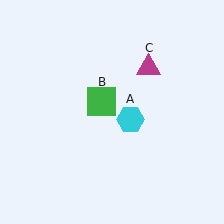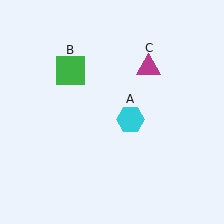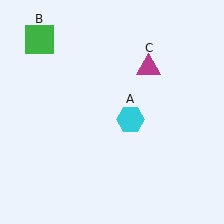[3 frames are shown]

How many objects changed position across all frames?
1 object changed position: green square (object B).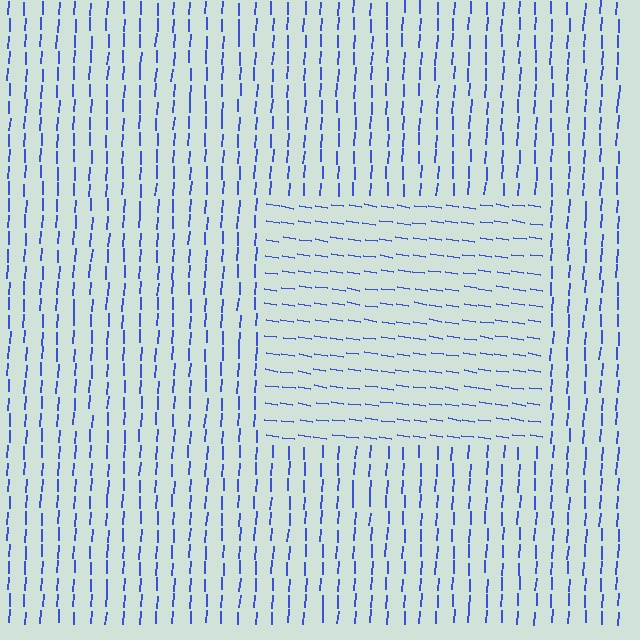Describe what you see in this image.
The image is filled with small blue line segments. A rectangle region in the image has lines oriented differently from the surrounding lines, creating a visible texture boundary.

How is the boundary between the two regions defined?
The boundary is defined purely by a change in line orientation (approximately 84 degrees difference). All lines are the same color and thickness.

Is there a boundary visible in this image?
Yes, there is a texture boundary formed by a change in line orientation.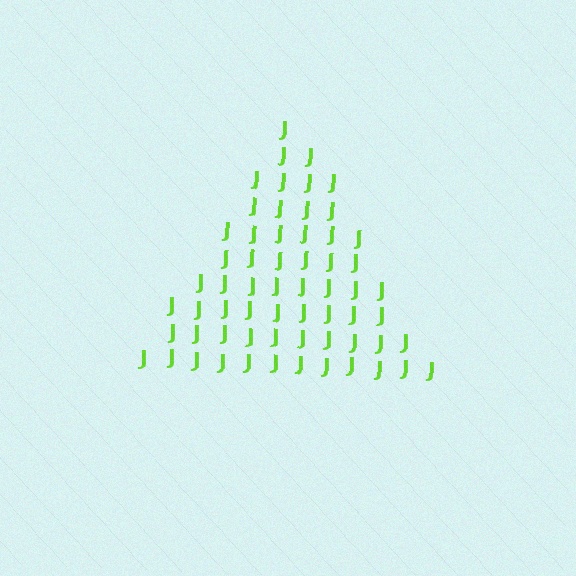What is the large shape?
The large shape is a triangle.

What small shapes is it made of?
It is made of small letter J's.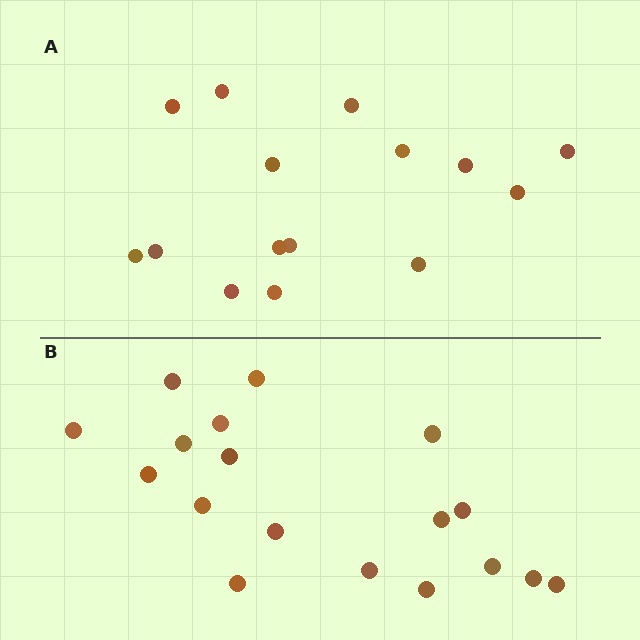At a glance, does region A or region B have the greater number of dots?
Region B (the bottom region) has more dots.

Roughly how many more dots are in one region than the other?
Region B has just a few more — roughly 2 or 3 more dots than region A.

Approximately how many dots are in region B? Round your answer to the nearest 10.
About 20 dots. (The exact count is 18, which rounds to 20.)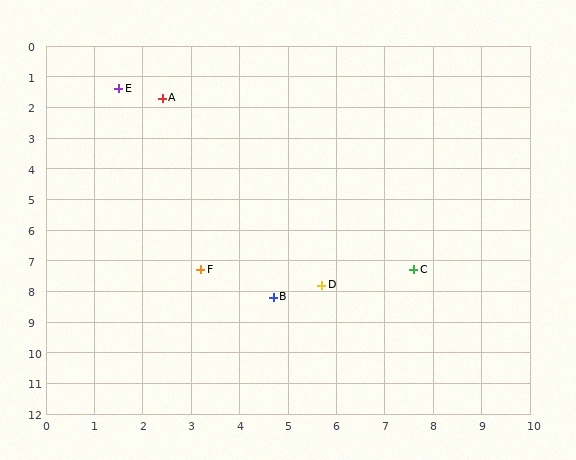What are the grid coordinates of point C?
Point C is at approximately (7.6, 7.3).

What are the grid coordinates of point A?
Point A is at approximately (2.4, 1.7).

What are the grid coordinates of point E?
Point E is at approximately (1.5, 1.4).